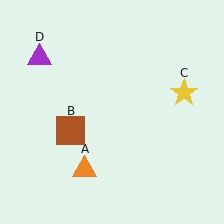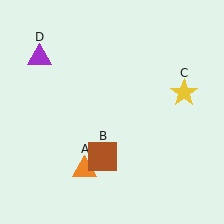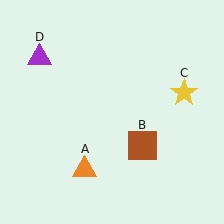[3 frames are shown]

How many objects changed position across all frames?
1 object changed position: brown square (object B).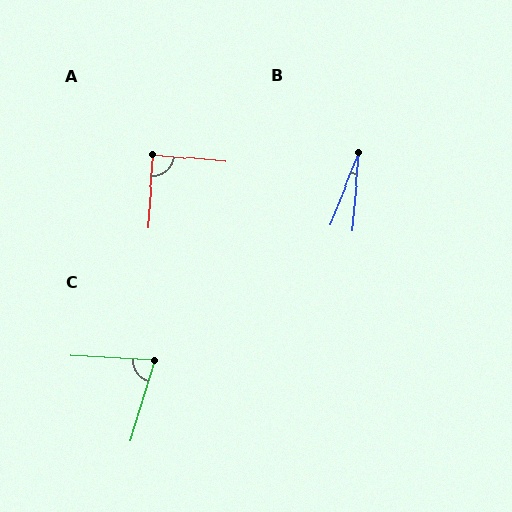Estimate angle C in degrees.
Approximately 76 degrees.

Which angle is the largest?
A, at approximately 88 degrees.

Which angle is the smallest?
B, at approximately 17 degrees.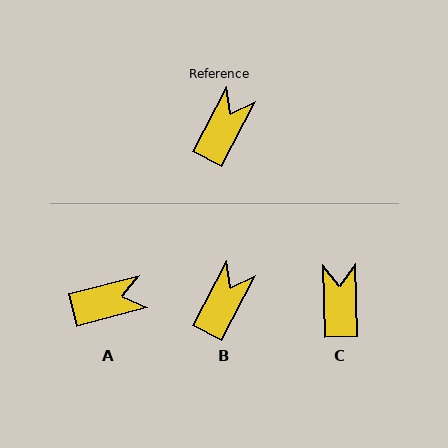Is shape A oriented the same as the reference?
No, it is off by about 48 degrees.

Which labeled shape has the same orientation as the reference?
B.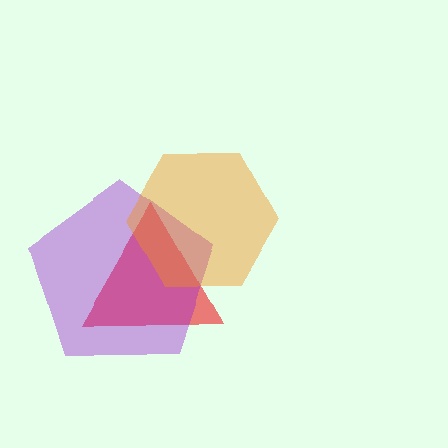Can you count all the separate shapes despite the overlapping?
Yes, there are 3 separate shapes.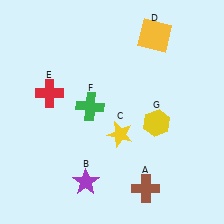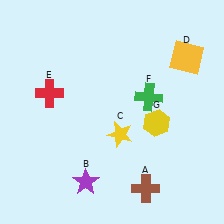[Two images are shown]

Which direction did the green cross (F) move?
The green cross (F) moved right.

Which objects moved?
The objects that moved are: the yellow square (D), the green cross (F).